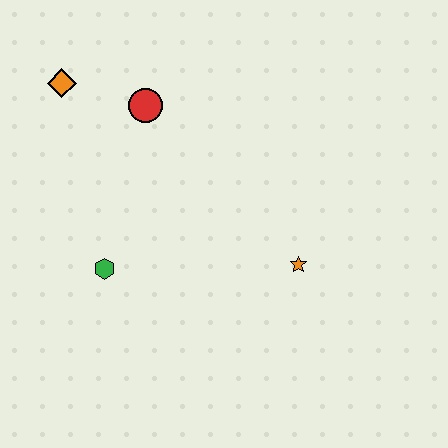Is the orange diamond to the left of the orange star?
Yes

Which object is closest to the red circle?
The orange diamond is closest to the red circle.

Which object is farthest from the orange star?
The orange diamond is farthest from the orange star.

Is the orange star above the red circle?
No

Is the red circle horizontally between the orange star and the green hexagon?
Yes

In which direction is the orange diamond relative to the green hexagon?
The orange diamond is above the green hexagon.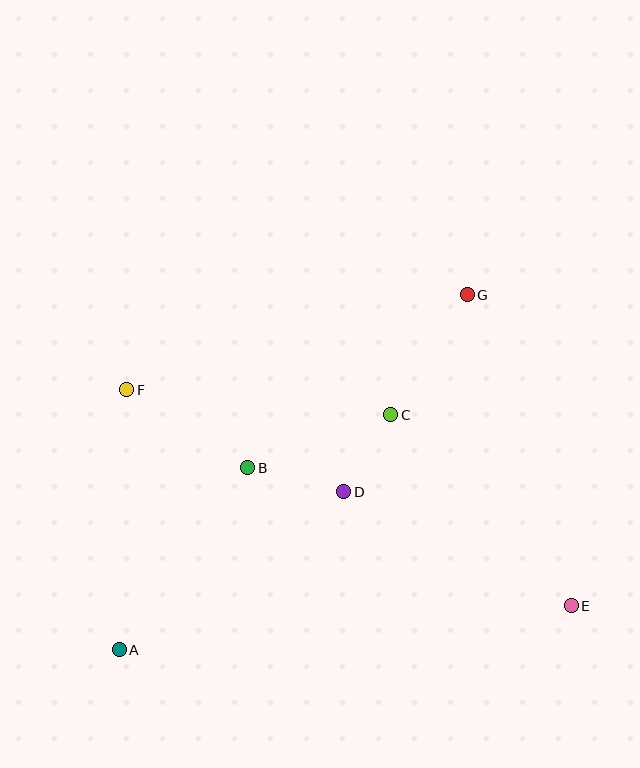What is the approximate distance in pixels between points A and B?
The distance between A and B is approximately 223 pixels.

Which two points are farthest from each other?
Points A and G are farthest from each other.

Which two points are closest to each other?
Points C and D are closest to each other.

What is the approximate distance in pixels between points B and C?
The distance between B and C is approximately 152 pixels.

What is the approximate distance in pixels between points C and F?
The distance between C and F is approximately 265 pixels.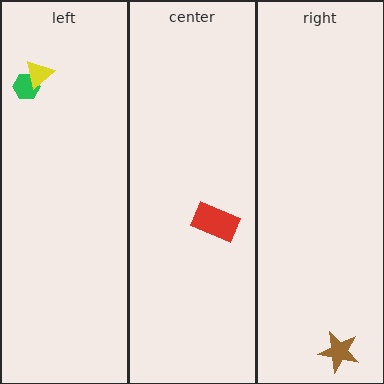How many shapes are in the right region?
1.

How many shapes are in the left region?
2.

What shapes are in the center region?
The red rectangle.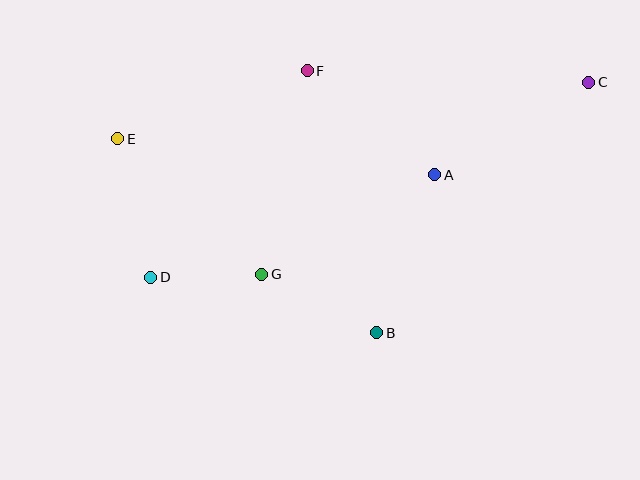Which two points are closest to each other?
Points D and G are closest to each other.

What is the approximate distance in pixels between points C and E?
The distance between C and E is approximately 475 pixels.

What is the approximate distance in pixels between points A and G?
The distance between A and G is approximately 200 pixels.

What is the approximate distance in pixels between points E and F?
The distance between E and F is approximately 201 pixels.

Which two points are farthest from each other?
Points C and D are farthest from each other.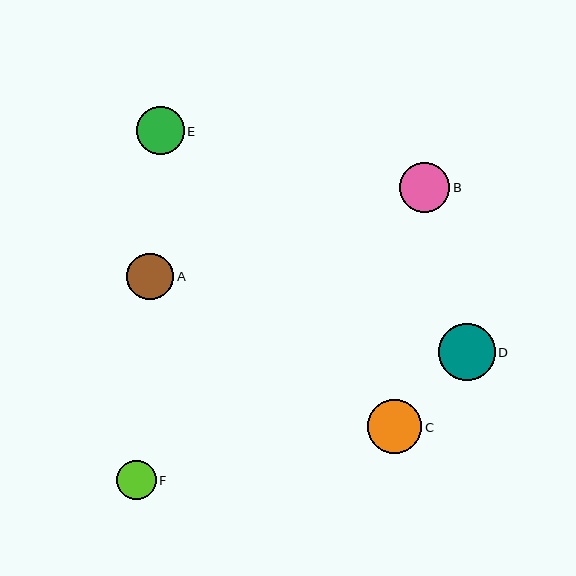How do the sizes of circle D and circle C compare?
Circle D and circle C are approximately the same size.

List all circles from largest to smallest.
From largest to smallest: D, C, B, E, A, F.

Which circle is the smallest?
Circle F is the smallest with a size of approximately 39 pixels.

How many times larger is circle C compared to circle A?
Circle C is approximately 1.2 times the size of circle A.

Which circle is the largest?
Circle D is the largest with a size of approximately 56 pixels.